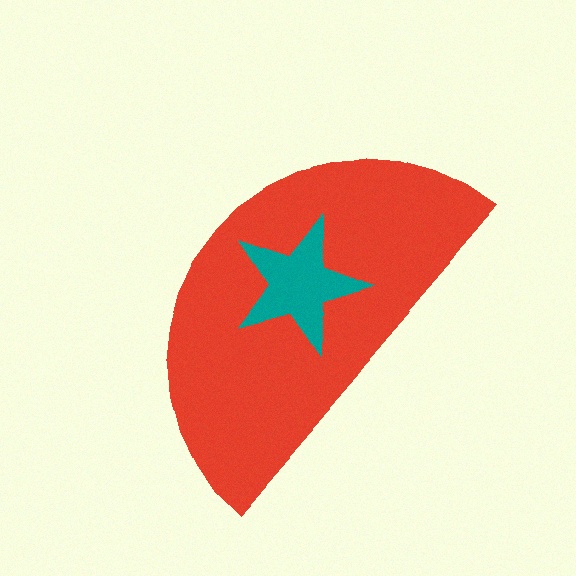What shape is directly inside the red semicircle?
The teal star.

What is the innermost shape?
The teal star.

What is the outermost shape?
The red semicircle.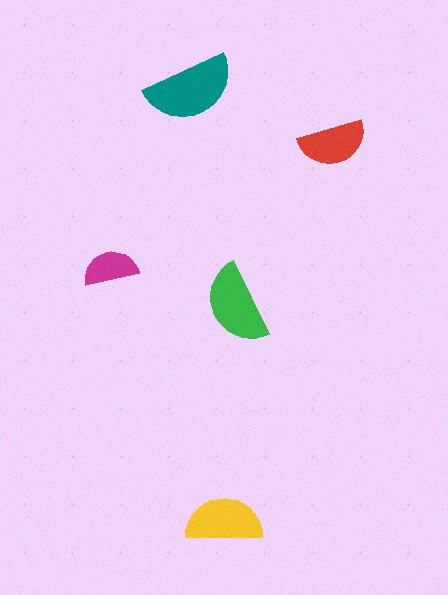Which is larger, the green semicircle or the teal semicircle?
The teal one.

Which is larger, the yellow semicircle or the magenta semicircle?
The yellow one.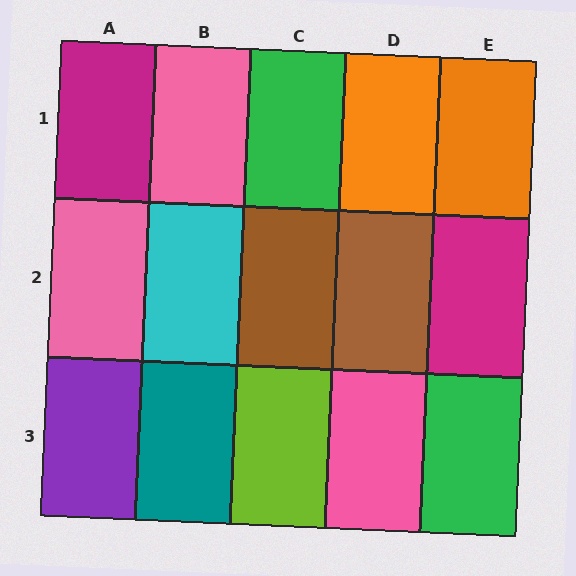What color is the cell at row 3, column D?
Pink.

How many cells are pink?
3 cells are pink.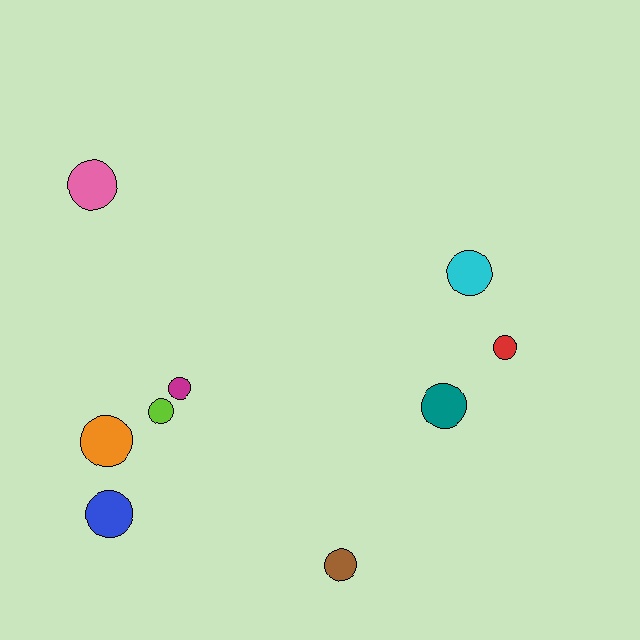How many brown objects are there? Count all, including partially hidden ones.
There is 1 brown object.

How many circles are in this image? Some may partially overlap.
There are 9 circles.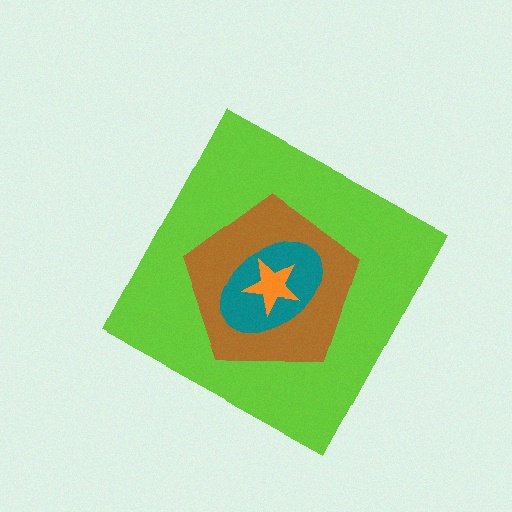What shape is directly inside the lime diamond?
The brown pentagon.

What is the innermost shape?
The orange star.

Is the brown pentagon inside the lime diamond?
Yes.